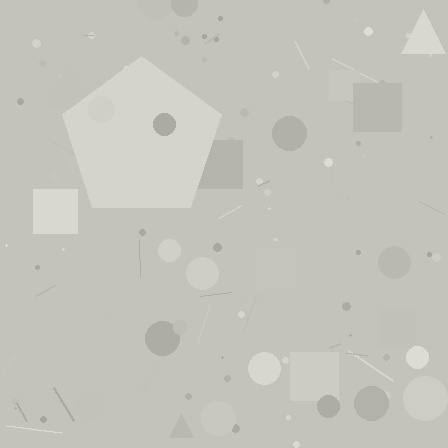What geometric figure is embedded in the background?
A pentagon is embedded in the background.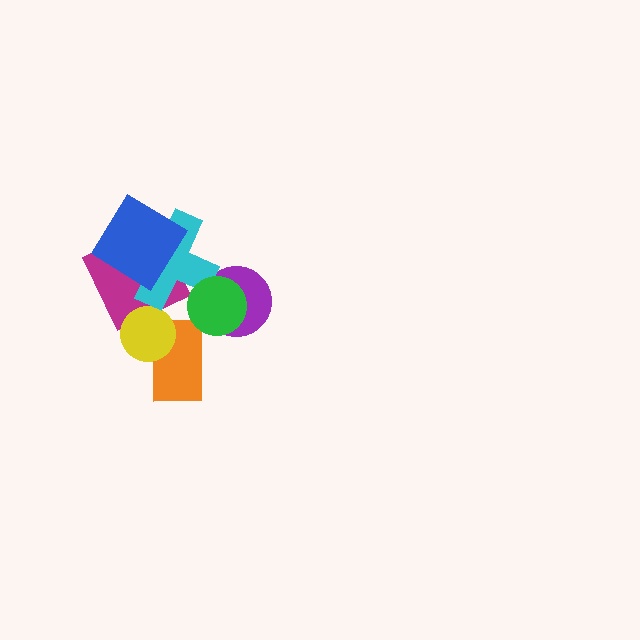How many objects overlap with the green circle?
2 objects overlap with the green circle.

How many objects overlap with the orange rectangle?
1 object overlaps with the orange rectangle.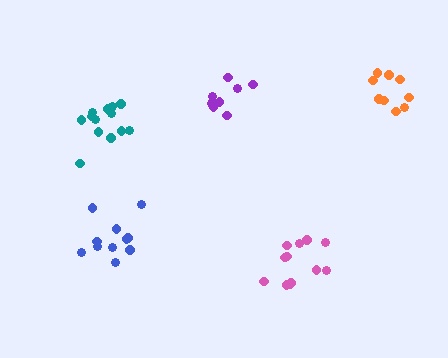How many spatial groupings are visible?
There are 5 spatial groupings.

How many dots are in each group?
Group 1: 8 dots, Group 2: 12 dots, Group 3: 9 dots, Group 4: 11 dots, Group 5: 13 dots (53 total).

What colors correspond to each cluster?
The clusters are colored: purple, pink, orange, blue, teal.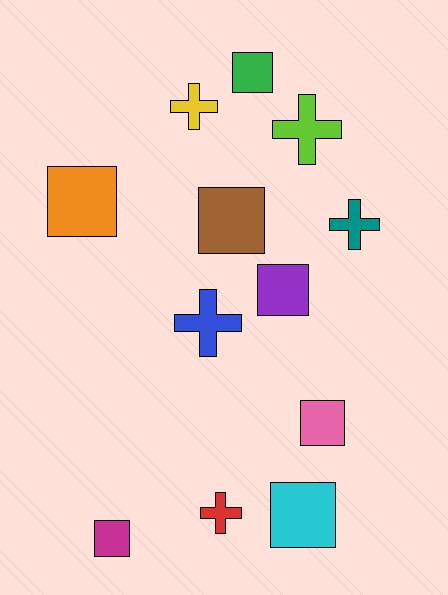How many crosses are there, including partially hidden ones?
There are 5 crosses.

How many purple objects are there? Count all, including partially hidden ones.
There is 1 purple object.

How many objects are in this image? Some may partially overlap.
There are 12 objects.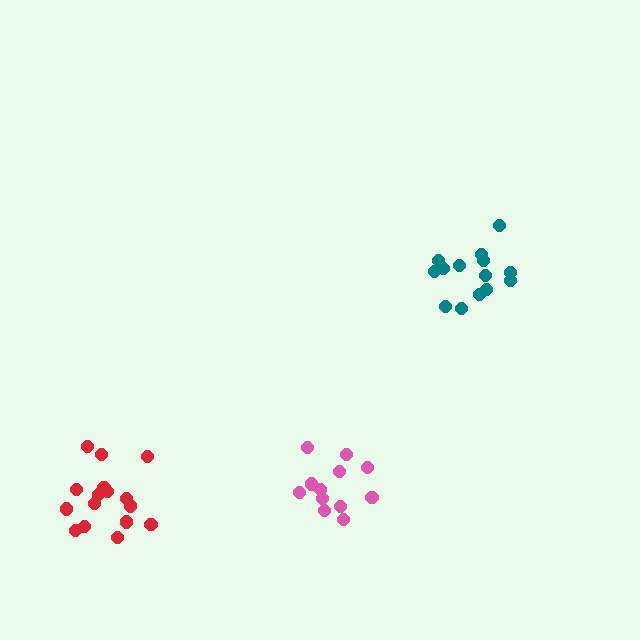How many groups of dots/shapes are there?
There are 3 groups.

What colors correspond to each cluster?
The clusters are colored: pink, red, teal.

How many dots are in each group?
Group 1: 12 dots, Group 2: 16 dots, Group 3: 14 dots (42 total).